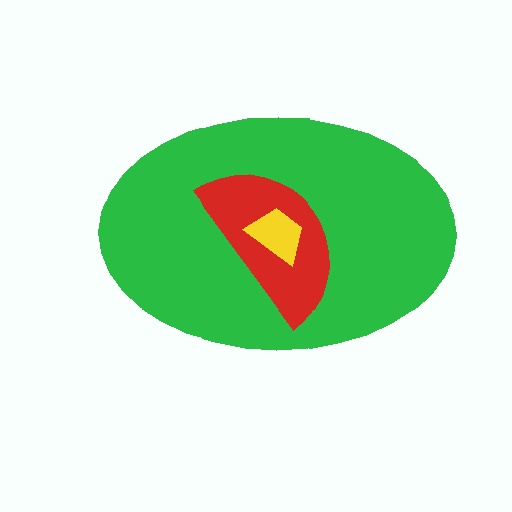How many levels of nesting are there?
3.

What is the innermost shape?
The yellow trapezoid.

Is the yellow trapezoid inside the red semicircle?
Yes.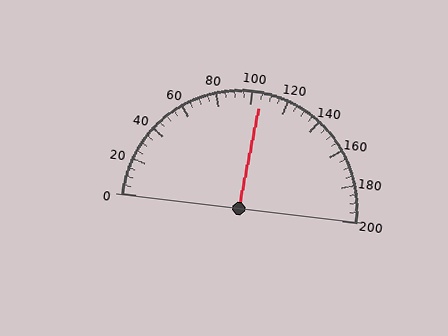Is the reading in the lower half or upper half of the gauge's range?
The reading is in the upper half of the range (0 to 200).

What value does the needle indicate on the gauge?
The needle indicates approximately 105.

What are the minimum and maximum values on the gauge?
The gauge ranges from 0 to 200.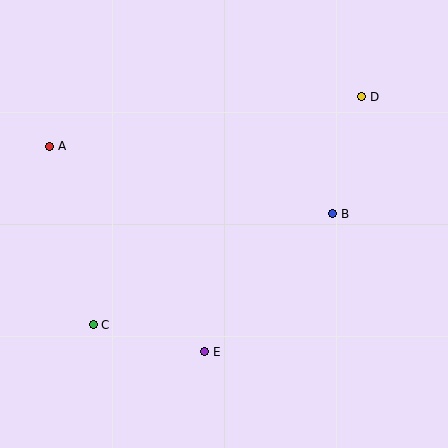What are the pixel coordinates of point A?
Point A is at (50, 146).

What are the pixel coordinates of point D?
Point D is at (362, 97).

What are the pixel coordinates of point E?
Point E is at (205, 352).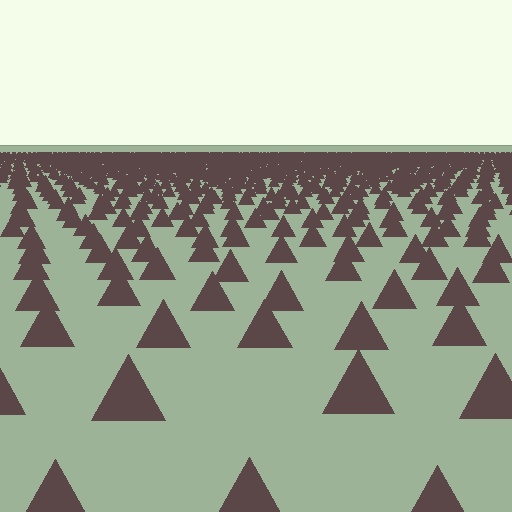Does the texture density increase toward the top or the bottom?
Density increases toward the top.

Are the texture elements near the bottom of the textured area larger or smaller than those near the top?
Larger. Near the bottom, elements are closer to the viewer and appear at a bigger on-screen size.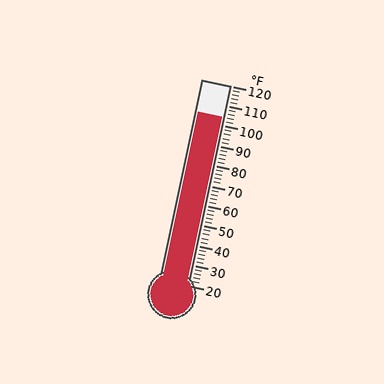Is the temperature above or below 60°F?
The temperature is above 60°F.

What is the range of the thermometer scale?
The thermometer scale ranges from 20°F to 120°F.